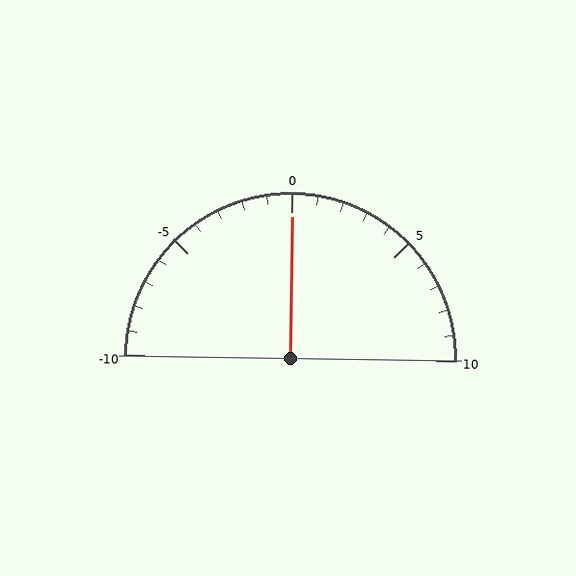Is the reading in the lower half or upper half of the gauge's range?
The reading is in the upper half of the range (-10 to 10).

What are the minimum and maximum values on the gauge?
The gauge ranges from -10 to 10.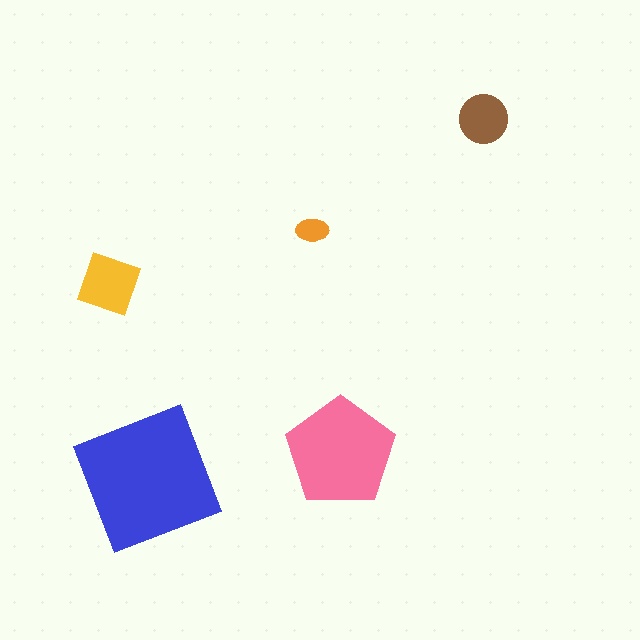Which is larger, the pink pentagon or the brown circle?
The pink pentagon.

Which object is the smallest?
The orange ellipse.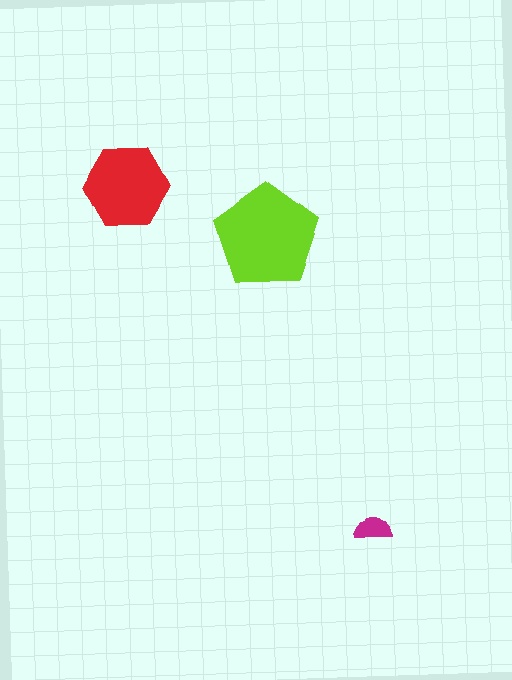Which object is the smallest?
The magenta semicircle.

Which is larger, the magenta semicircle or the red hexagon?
The red hexagon.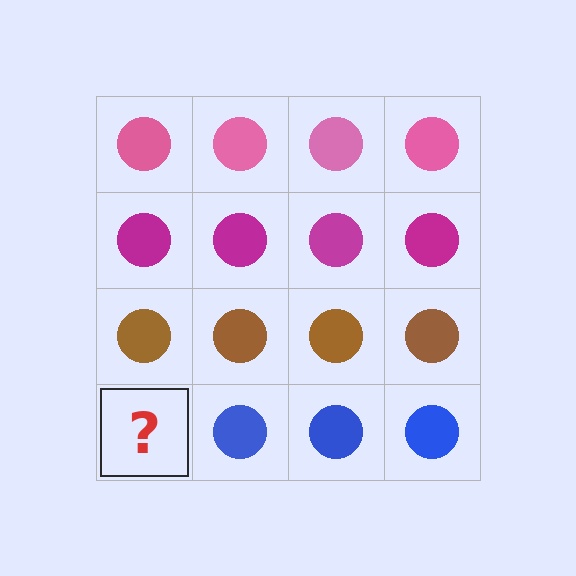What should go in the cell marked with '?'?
The missing cell should contain a blue circle.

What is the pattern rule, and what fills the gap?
The rule is that each row has a consistent color. The gap should be filled with a blue circle.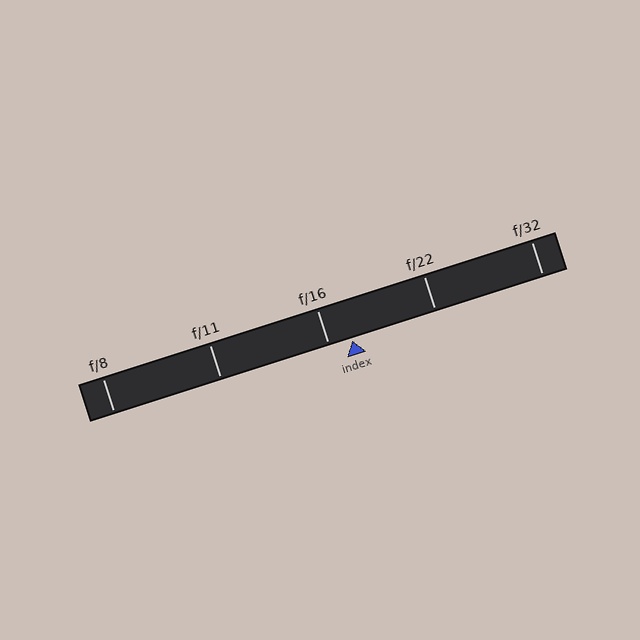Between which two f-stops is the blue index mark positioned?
The index mark is between f/16 and f/22.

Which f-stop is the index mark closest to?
The index mark is closest to f/16.